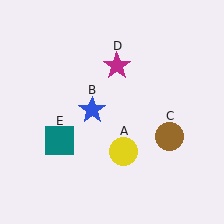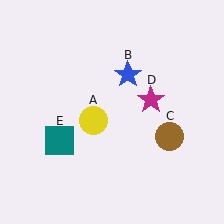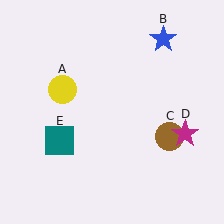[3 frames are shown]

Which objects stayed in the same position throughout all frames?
Brown circle (object C) and teal square (object E) remained stationary.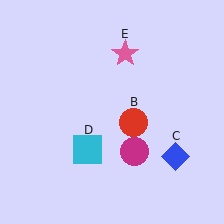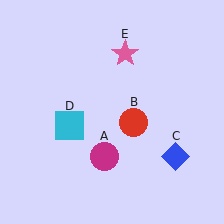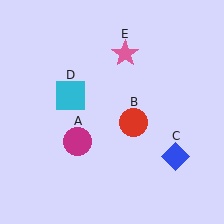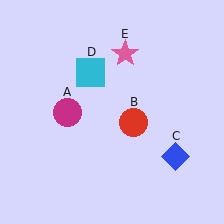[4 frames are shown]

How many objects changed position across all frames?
2 objects changed position: magenta circle (object A), cyan square (object D).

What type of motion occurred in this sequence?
The magenta circle (object A), cyan square (object D) rotated clockwise around the center of the scene.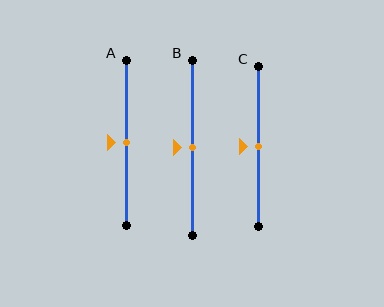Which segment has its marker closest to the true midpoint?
Segment A has its marker closest to the true midpoint.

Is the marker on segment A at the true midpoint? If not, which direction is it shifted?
Yes, the marker on segment A is at the true midpoint.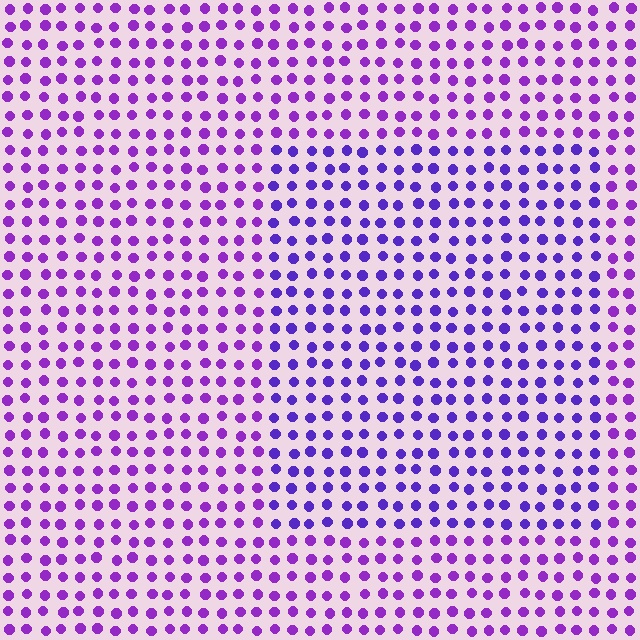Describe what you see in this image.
The image is filled with small purple elements in a uniform arrangement. A rectangle-shaped region is visible where the elements are tinted to a slightly different hue, forming a subtle color boundary.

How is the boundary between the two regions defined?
The boundary is defined purely by a slight shift in hue (about 24 degrees). Spacing, size, and orientation are identical on both sides.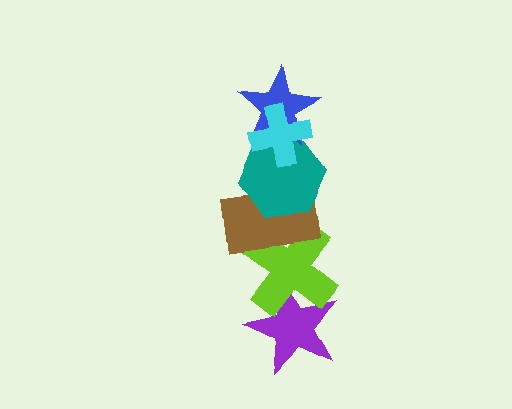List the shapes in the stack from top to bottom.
From top to bottom: the cyan cross, the blue star, the teal hexagon, the brown rectangle, the lime cross, the purple star.